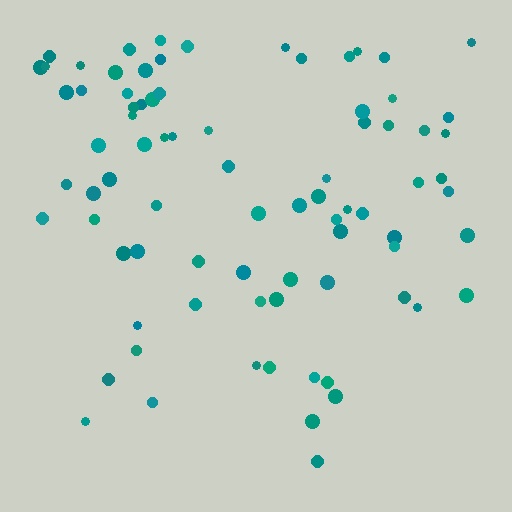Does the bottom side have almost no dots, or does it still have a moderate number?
Still a moderate number, just noticeably fewer than the top.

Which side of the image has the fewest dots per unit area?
The bottom.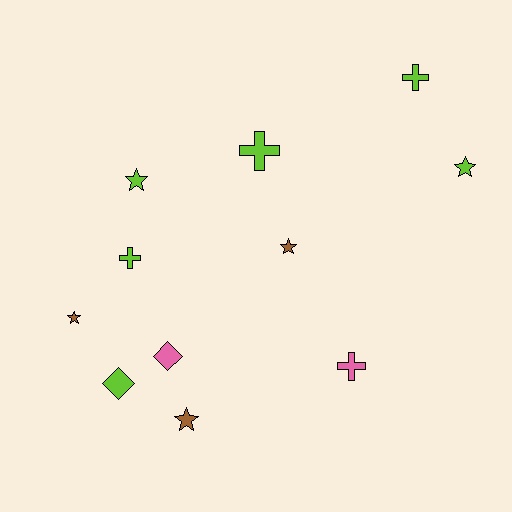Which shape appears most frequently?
Star, with 5 objects.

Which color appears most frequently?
Lime, with 6 objects.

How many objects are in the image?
There are 11 objects.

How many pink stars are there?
There are no pink stars.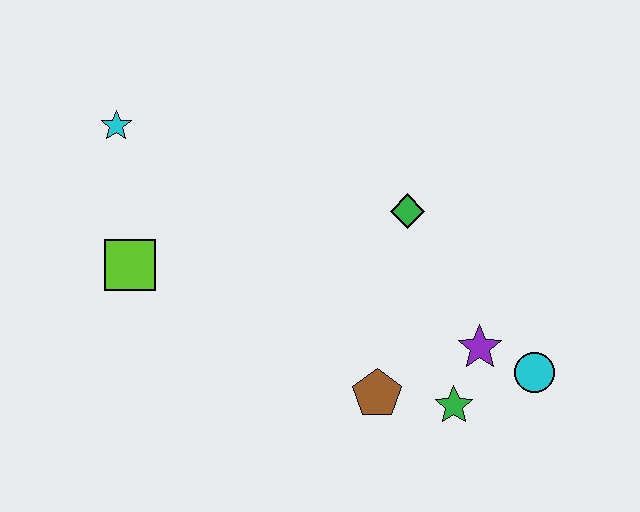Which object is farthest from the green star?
The cyan star is farthest from the green star.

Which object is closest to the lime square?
The cyan star is closest to the lime square.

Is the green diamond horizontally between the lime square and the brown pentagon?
No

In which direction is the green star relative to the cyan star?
The green star is to the right of the cyan star.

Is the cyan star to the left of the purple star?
Yes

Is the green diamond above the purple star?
Yes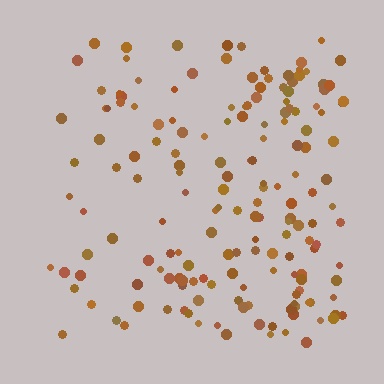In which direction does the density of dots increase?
From left to right, with the right side densest.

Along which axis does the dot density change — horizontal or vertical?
Horizontal.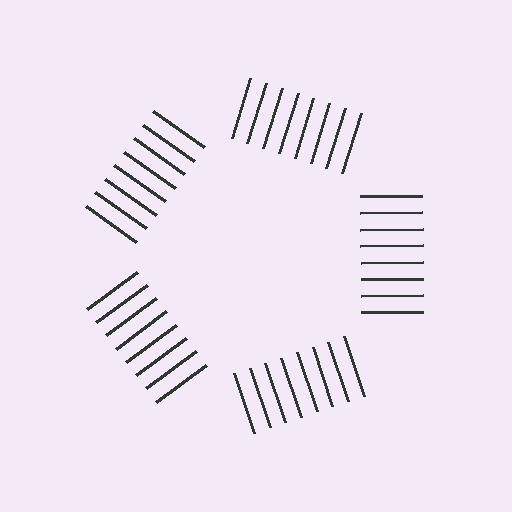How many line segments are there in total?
40 — 8 along each of the 5 edges.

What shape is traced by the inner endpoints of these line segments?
An illusory pentagon — the line segments terminate on its edges but no continuous stroke is drawn.